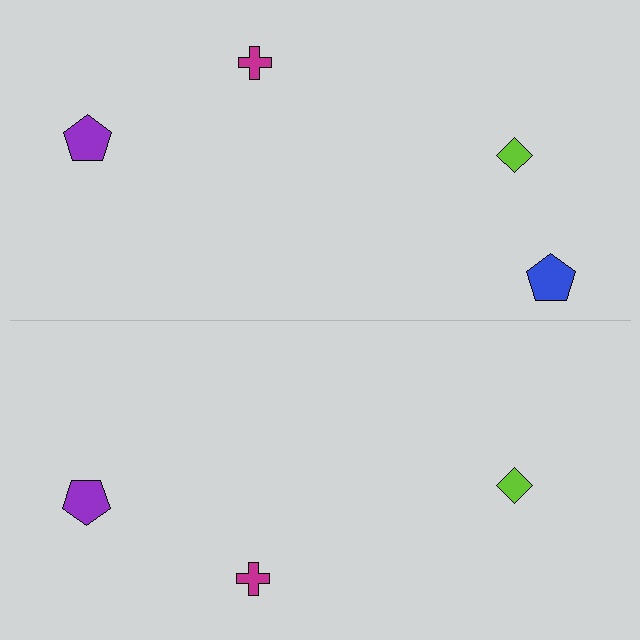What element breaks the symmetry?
A blue pentagon is missing from the bottom side.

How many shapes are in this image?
There are 7 shapes in this image.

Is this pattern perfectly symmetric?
No, the pattern is not perfectly symmetric. A blue pentagon is missing from the bottom side.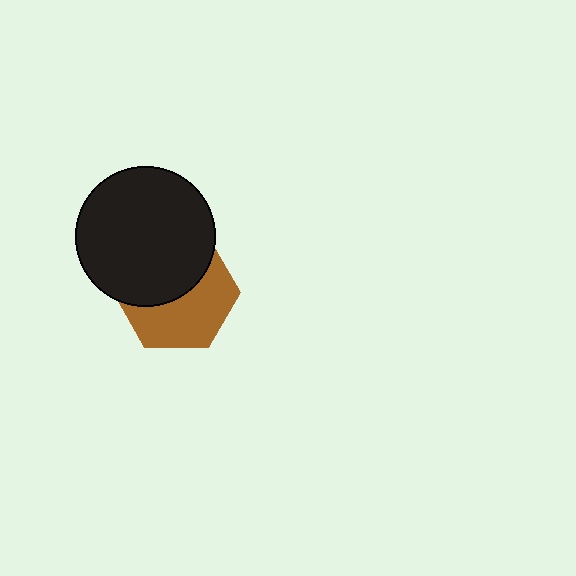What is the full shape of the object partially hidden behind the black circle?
The partially hidden object is a brown hexagon.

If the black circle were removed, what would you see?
You would see the complete brown hexagon.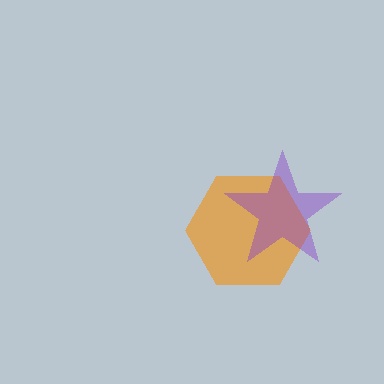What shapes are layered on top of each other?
The layered shapes are: an orange hexagon, a purple star.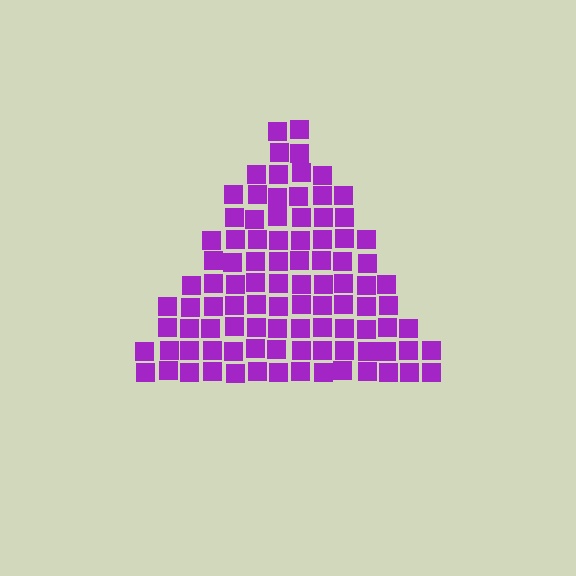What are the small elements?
The small elements are squares.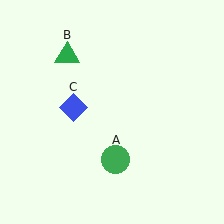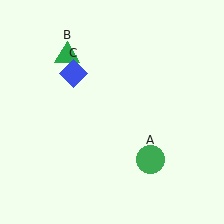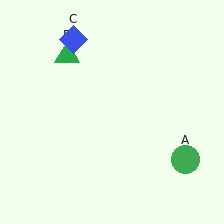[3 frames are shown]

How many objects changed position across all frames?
2 objects changed position: green circle (object A), blue diamond (object C).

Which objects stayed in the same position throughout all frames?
Green triangle (object B) remained stationary.